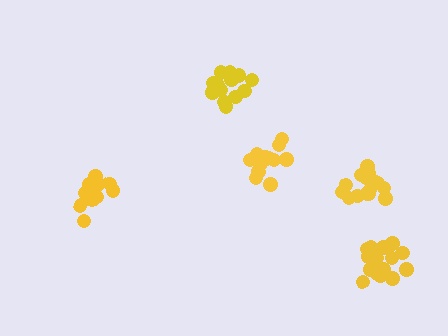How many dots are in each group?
Group 1: 14 dots, Group 2: 18 dots, Group 3: 15 dots, Group 4: 13 dots, Group 5: 13 dots (73 total).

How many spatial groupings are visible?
There are 5 spatial groupings.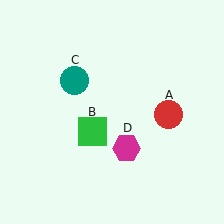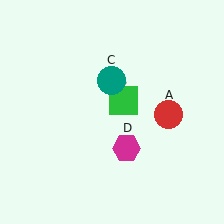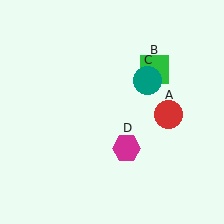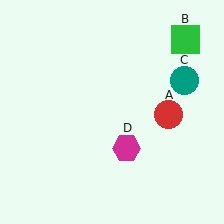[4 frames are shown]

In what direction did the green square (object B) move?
The green square (object B) moved up and to the right.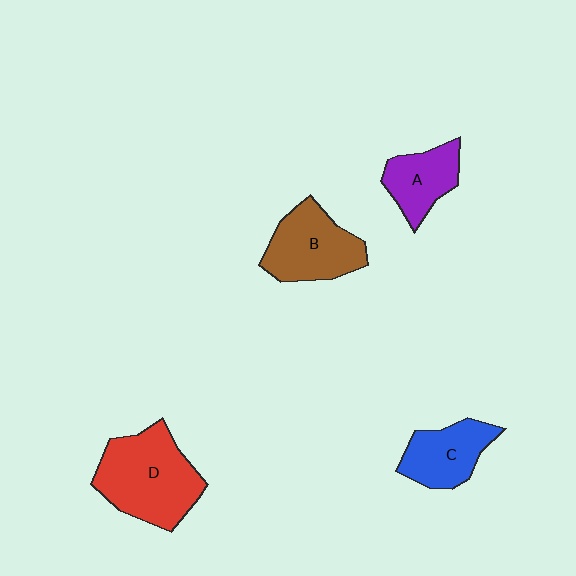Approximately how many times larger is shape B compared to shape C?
Approximately 1.3 times.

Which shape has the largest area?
Shape D (red).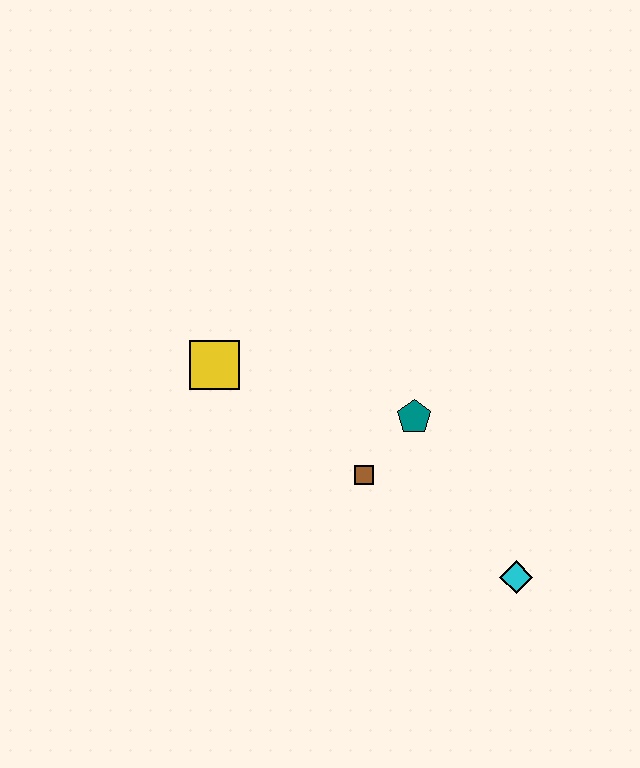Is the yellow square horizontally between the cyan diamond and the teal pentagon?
No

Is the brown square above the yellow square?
No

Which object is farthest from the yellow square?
The cyan diamond is farthest from the yellow square.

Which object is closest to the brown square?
The teal pentagon is closest to the brown square.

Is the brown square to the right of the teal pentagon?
No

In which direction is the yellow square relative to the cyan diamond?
The yellow square is to the left of the cyan diamond.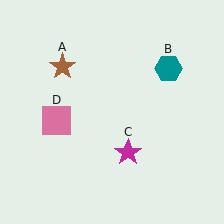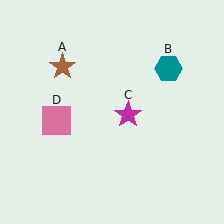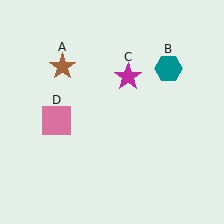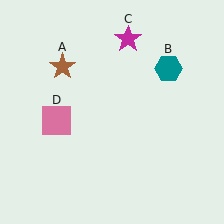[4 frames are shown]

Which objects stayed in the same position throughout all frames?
Brown star (object A) and teal hexagon (object B) and pink square (object D) remained stationary.